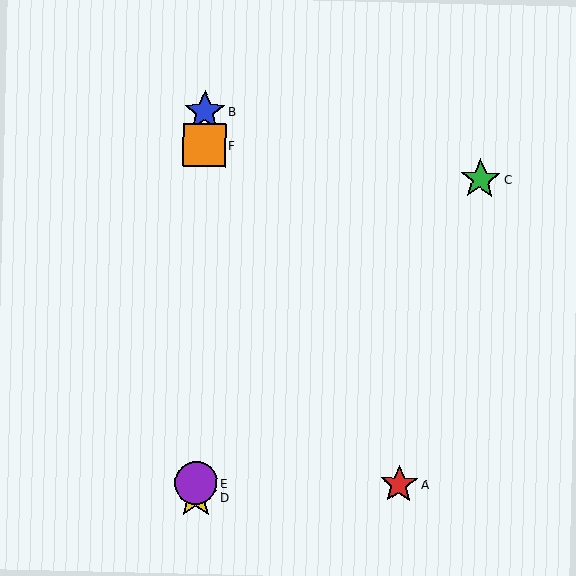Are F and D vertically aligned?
Yes, both are at x≈204.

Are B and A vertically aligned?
No, B is at x≈205 and A is at x≈399.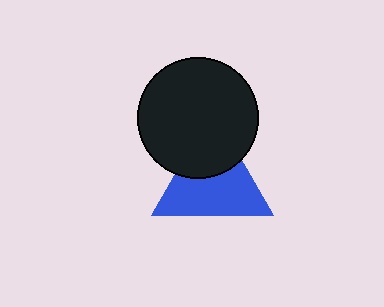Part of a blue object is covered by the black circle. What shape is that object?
It is a triangle.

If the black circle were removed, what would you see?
You would see the complete blue triangle.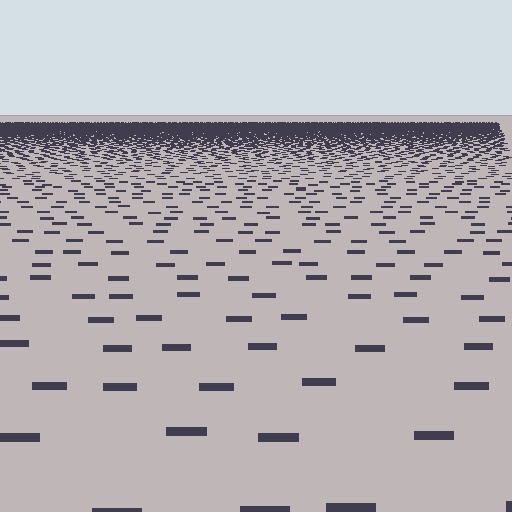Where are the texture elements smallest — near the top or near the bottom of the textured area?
Near the top.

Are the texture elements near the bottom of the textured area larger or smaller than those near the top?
Larger. Near the bottom, elements are closer to the viewer and appear at a bigger on-screen size.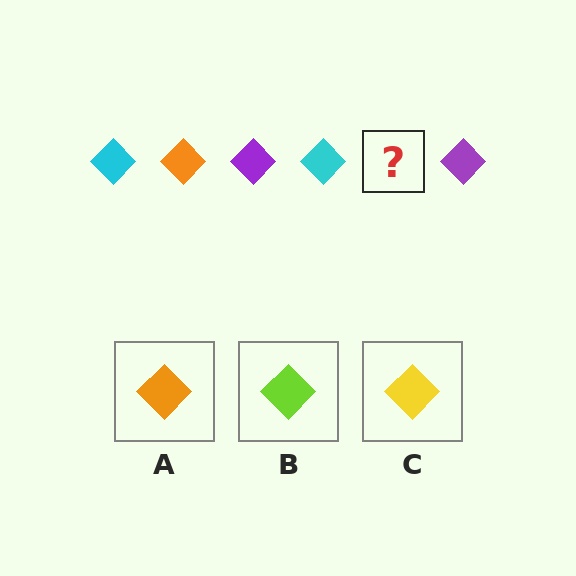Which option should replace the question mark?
Option A.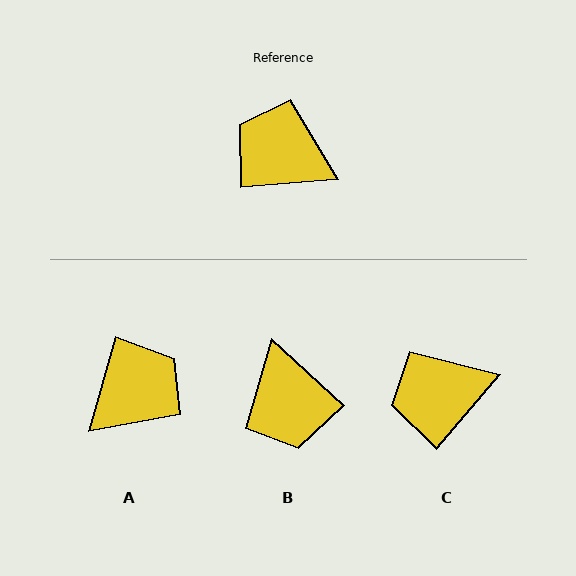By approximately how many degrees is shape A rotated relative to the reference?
Approximately 111 degrees clockwise.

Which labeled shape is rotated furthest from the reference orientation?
B, about 133 degrees away.